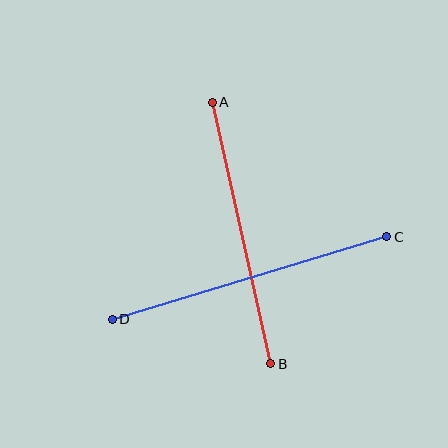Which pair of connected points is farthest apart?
Points C and D are farthest apart.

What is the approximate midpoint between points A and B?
The midpoint is at approximately (242, 233) pixels.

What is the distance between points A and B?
The distance is approximately 268 pixels.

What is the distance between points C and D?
The distance is approximately 287 pixels.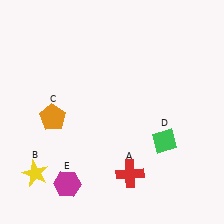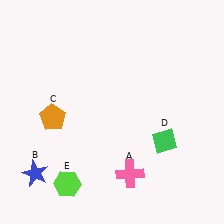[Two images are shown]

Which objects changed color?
A changed from red to pink. B changed from yellow to blue. E changed from magenta to lime.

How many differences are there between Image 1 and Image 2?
There are 3 differences between the two images.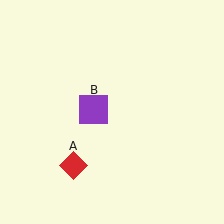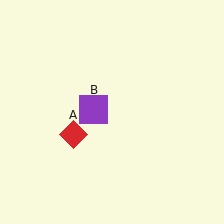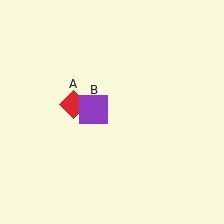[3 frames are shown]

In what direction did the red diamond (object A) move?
The red diamond (object A) moved up.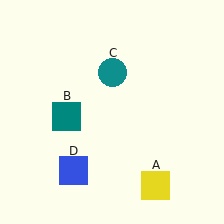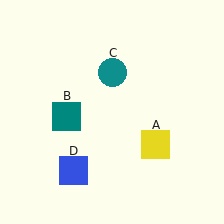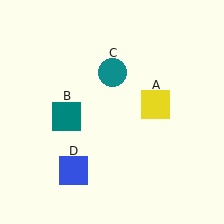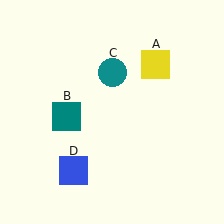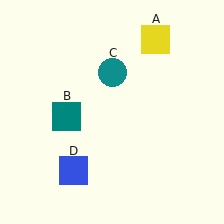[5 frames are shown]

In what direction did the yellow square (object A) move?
The yellow square (object A) moved up.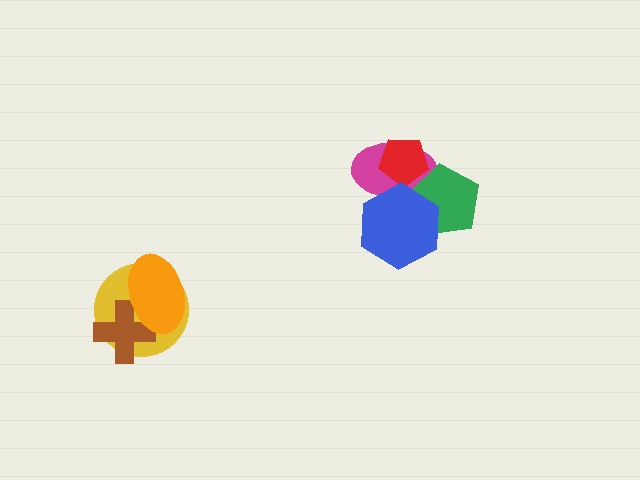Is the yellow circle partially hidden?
Yes, it is partially covered by another shape.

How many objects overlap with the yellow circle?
2 objects overlap with the yellow circle.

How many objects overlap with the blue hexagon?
2 objects overlap with the blue hexagon.